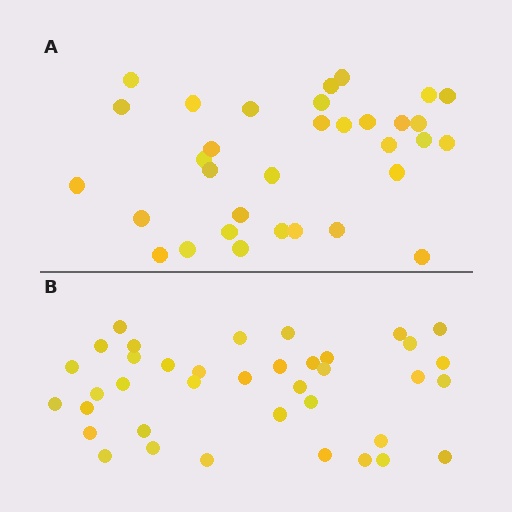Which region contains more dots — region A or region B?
Region B (the bottom region) has more dots.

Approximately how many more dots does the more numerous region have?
Region B has about 5 more dots than region A.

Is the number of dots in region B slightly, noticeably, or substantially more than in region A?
Region B has only slightly more — the two regions are fairly close. The ratio is roughly 1.2 to 1.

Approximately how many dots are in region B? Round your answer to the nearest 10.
About 40 dots. (The exact count is 38, which rounds to 40.)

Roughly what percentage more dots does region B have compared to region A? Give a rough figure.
About 15% more.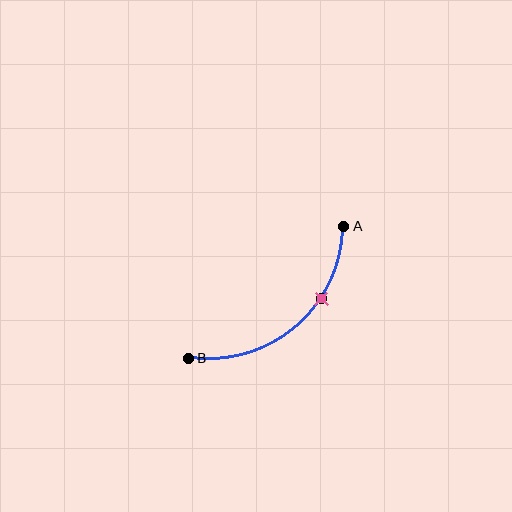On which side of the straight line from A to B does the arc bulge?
The arc bulges below and to the right of the straight line connecting A and B.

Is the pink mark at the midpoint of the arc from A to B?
No. The pink mark lies on the arc but is closer to endpoint A. The arc midpoint would be at the point on the curve equidistant along the arc from both A and B.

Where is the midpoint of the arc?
The arc midpoint is the point on the curve farthest from the straight line joining A and B. It sits below and to the right of that line.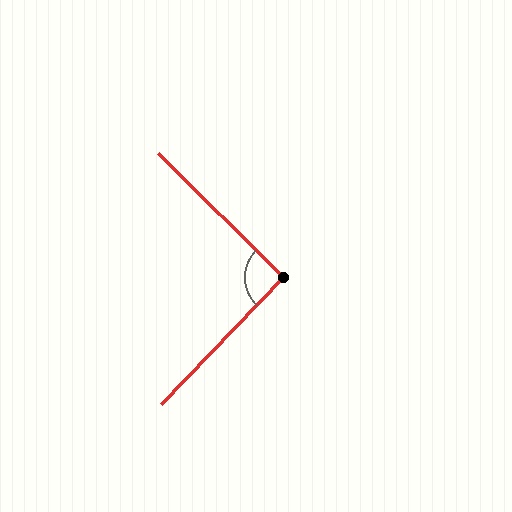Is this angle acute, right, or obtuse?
It is approximately a right angle.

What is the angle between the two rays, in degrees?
Approximately 91 degrees.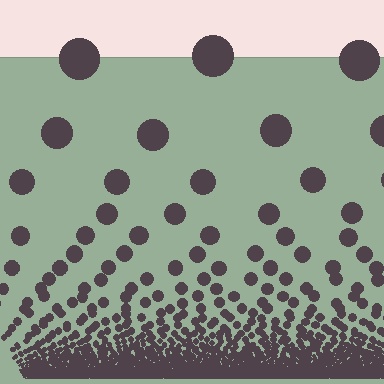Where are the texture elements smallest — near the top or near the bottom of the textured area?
Near the bottom.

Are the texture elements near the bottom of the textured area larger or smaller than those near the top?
Smaller. The gradient is inverted — elements near the bottom are smaller and denser.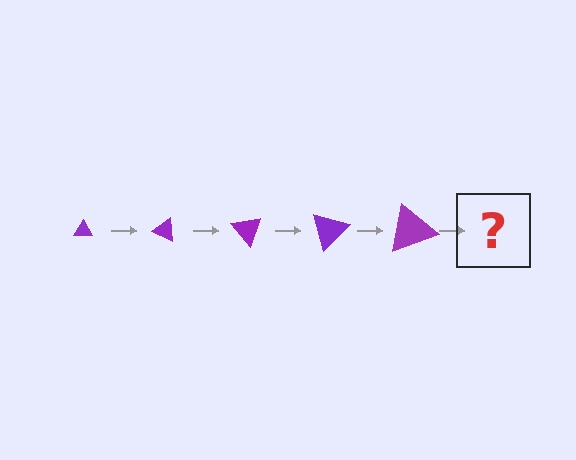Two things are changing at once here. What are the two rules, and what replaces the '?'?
The two rules are that the triangle grows larger each step and it rotates 25 degrees each step. The '?' should be a triangle, larger than the previous one and rotated 125 degrees from the start.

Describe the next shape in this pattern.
It should be a triangle, larger than the previous one and rotated 125 degrees from the start.